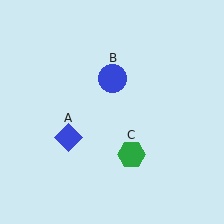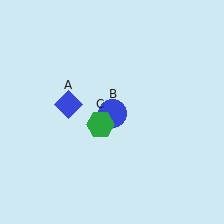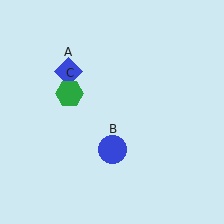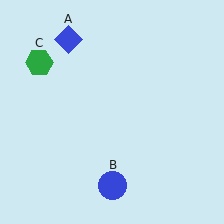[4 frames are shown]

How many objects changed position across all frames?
3 objects changed position: blue diamond (object A), blue circle (object B), green hexagon (object C).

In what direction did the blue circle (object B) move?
The blue circle (object B) moved down.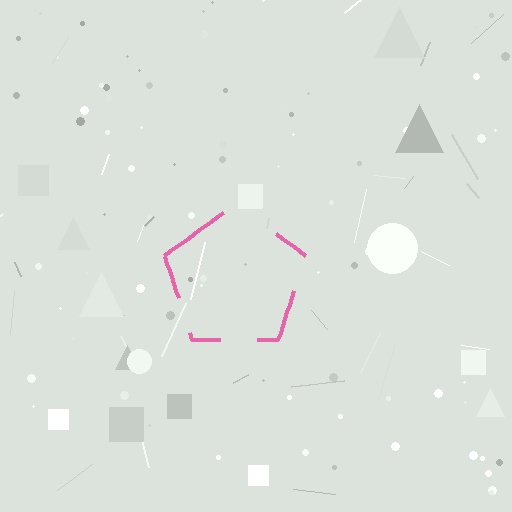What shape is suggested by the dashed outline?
The dashed outline suggests a pentagon.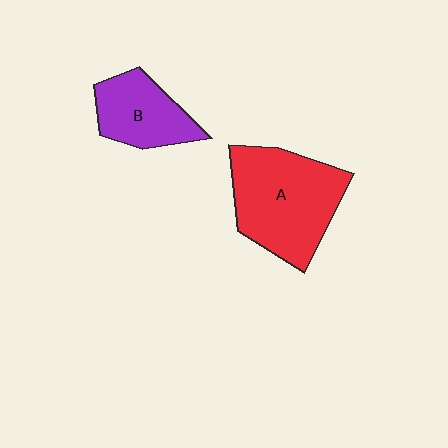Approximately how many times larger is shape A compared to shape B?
Approximately 1.7 times.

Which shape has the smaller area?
Shape B (purple).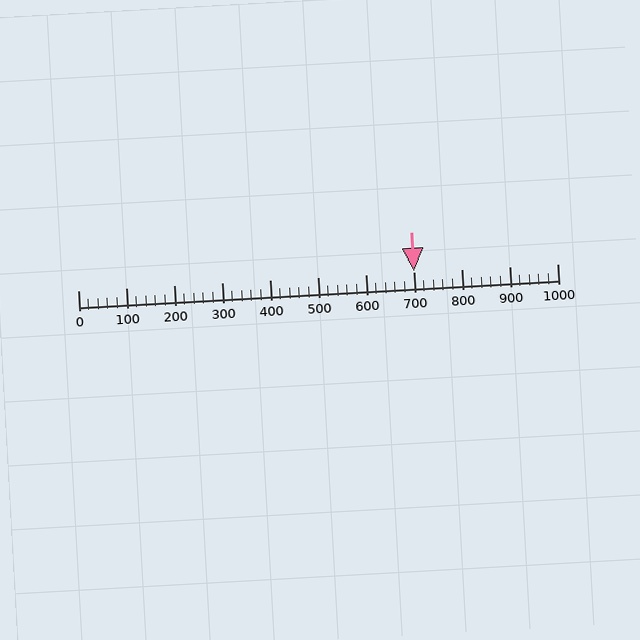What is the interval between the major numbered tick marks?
The major tick marks are spaced 100 units apart.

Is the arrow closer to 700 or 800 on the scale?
The arrow is closer to 700.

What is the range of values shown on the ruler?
The ruler shows values from 0 to 1000.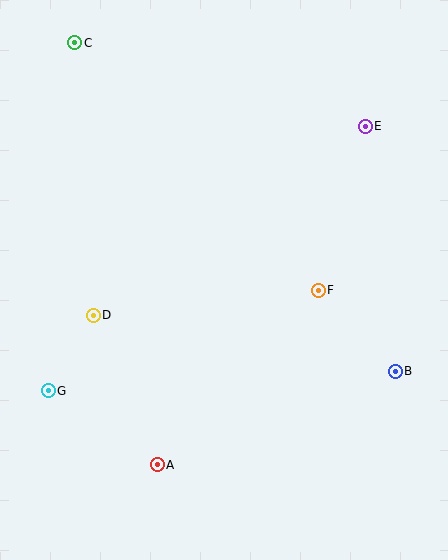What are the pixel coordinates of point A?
Point A is at (157, 465).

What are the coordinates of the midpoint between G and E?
The midpoint between G and E is at (207, 259).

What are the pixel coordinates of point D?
Point D is at (93, 315).